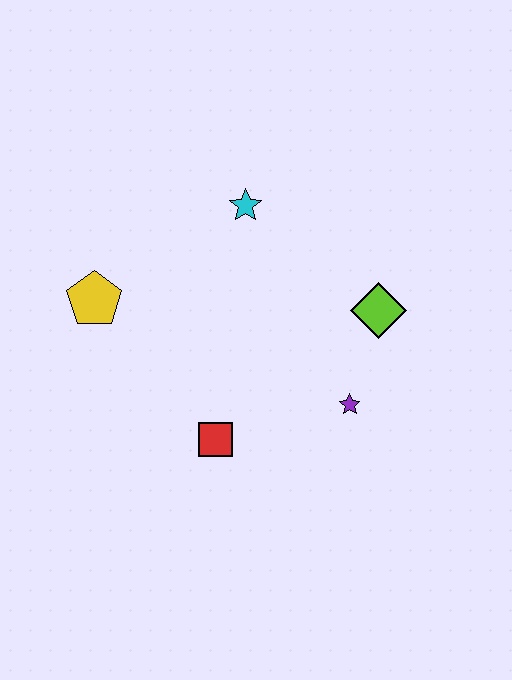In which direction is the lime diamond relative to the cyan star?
The lime diamond is to the right of the cyan star.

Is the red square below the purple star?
Yes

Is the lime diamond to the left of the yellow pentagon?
No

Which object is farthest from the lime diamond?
The yellow pentagon is farthest from the lime diamond.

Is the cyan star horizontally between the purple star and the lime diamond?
No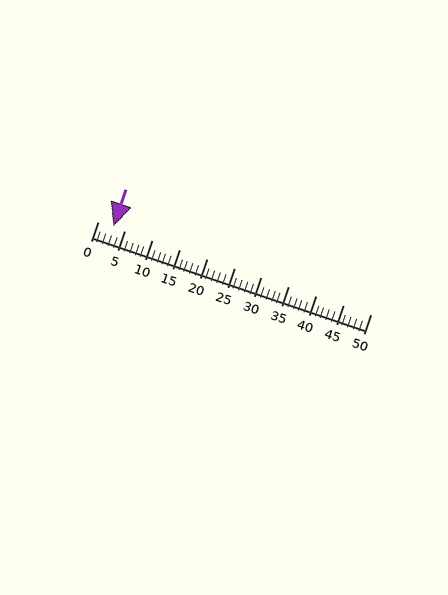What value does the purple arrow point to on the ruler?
The purple arrow points to approximately 3.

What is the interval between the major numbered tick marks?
The major tick marks are spaced 5 units apart.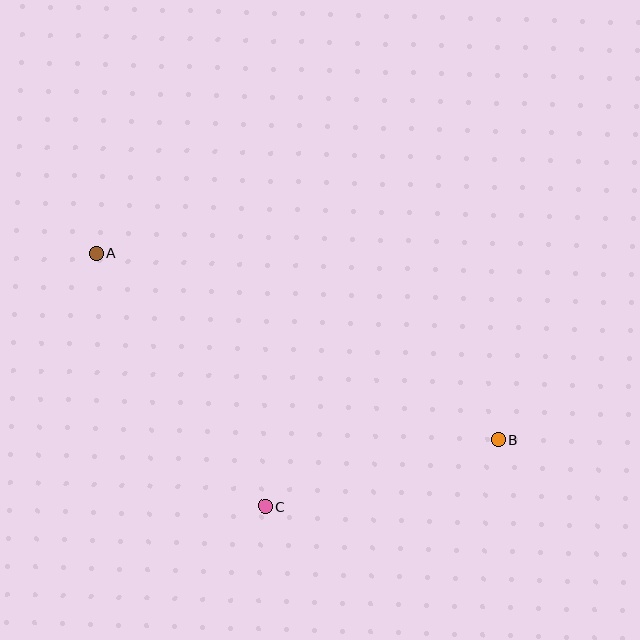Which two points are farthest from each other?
Points A and B are farthest from each other.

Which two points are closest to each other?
Points B and C are closest to each other.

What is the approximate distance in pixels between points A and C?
The distance between A and C is approximately 305 pixels.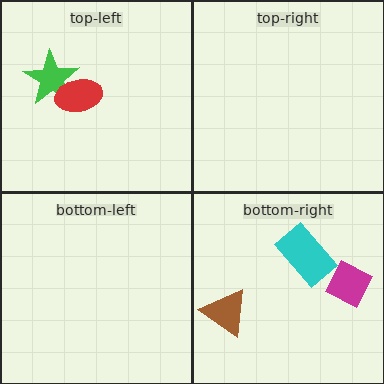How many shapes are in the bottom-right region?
3.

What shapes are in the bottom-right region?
The cyan rectangle, the magenta diamond, the brown triangle.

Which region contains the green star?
The top-left region.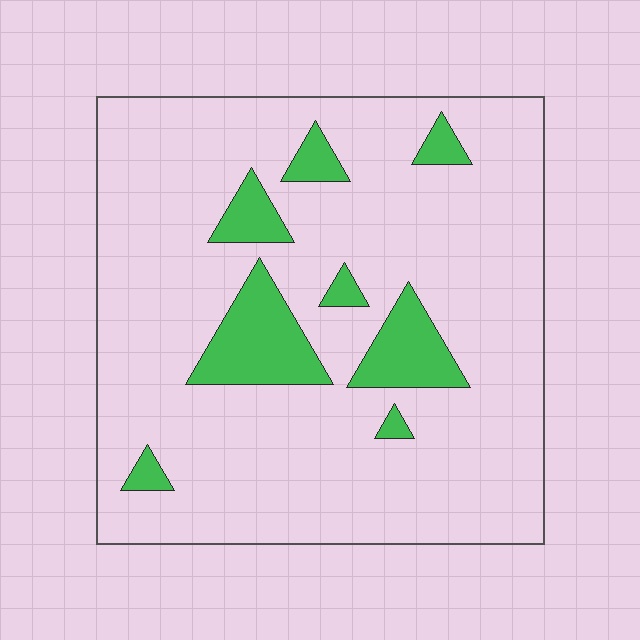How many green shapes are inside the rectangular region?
8.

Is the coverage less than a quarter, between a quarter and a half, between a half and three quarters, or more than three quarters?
Less than a quarter.